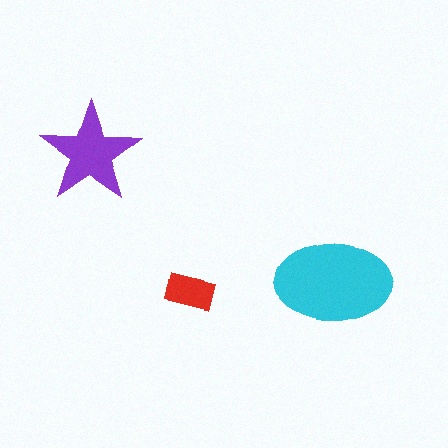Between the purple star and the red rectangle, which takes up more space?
The purple star.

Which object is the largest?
The cyan ellipse.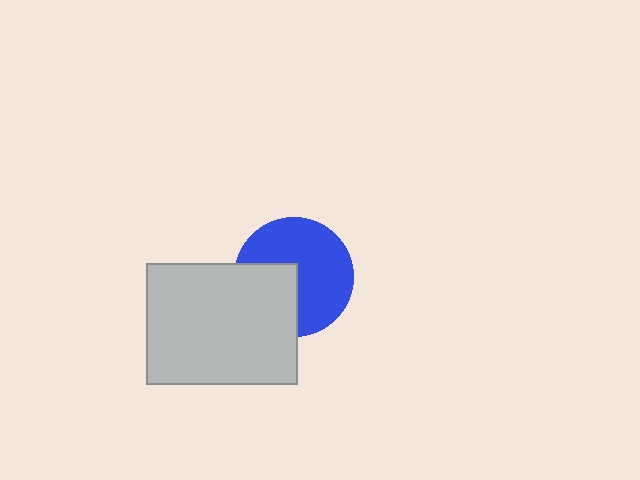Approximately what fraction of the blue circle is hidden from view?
Roughly 34% of the blue circle is hidden behind the light gray rectangle.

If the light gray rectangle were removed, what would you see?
You would see the complete blue circle.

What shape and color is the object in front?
The object in front is a light gray rectangle.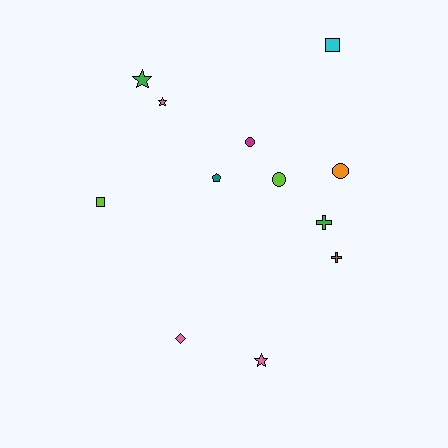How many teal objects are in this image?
There is 1 teal object.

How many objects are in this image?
There are 12 objects.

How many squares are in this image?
There are 2 squares.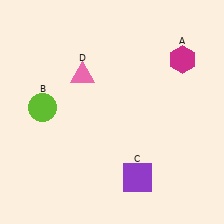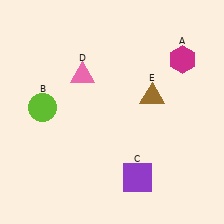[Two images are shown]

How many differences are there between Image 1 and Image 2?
There is 1 difference between the two images.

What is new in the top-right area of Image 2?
A brown triangle (E) was added in the top-right area of Image 2.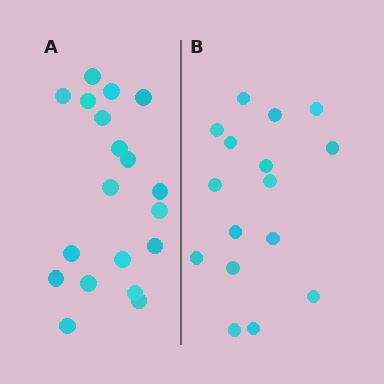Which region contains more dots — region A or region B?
Region A (the left region) has more dots.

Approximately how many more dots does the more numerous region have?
Region A has just a few more — roughly 2 or 3 more dots than region B.